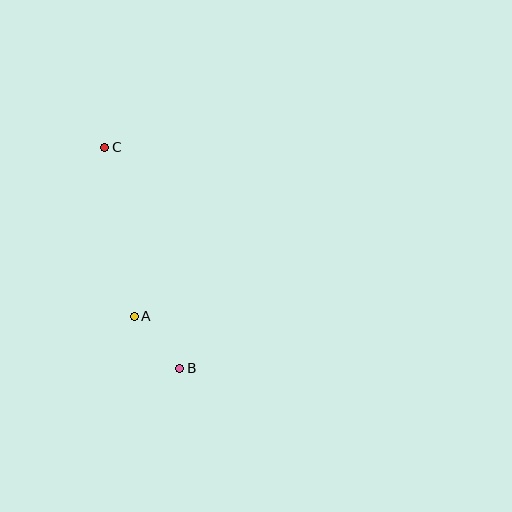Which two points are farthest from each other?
Points B and C are farthest from each other.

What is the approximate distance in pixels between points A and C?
The distance between A and C is approximately 171 pixels.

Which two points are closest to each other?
Points A and B are closest to each other.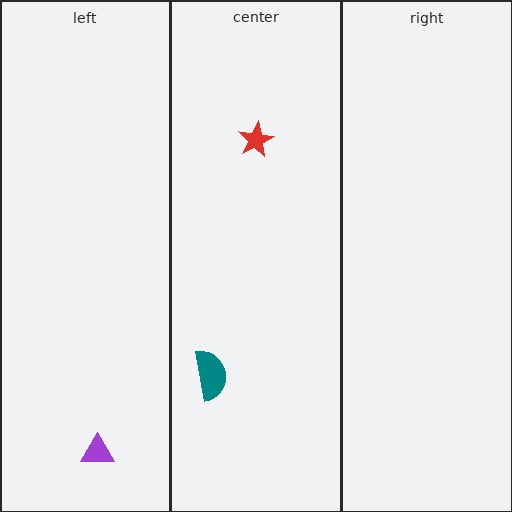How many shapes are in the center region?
2.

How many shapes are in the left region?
1.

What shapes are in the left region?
The purple triangle.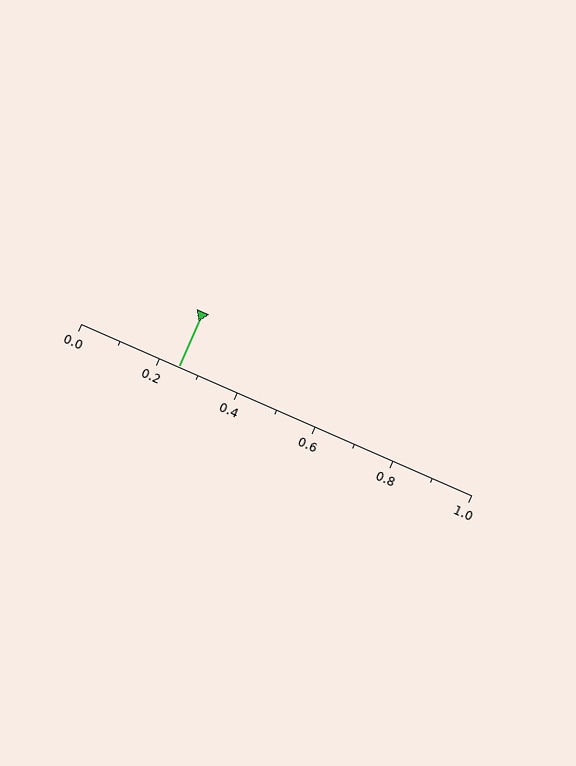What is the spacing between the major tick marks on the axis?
The major ticks are spaced 0.2 apart.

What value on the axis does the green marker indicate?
The marker indicates approximately 0.25.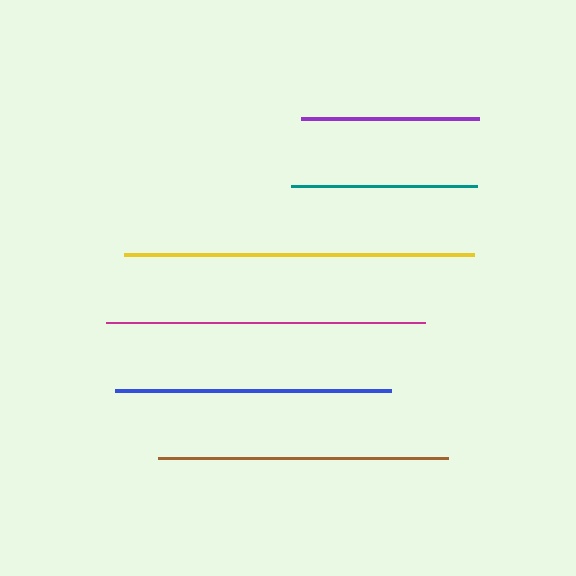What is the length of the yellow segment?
The yellow segment is approximately 350 pixels long.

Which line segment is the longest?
The yellow line is the longest at approximately 350 pixels.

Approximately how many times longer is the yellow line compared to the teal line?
The yellow line is approximately 1.9 times the length of the teal line.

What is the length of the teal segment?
The teal segment is approximately 186 pixels long.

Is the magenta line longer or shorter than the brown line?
The magenta line is longer than the brown line.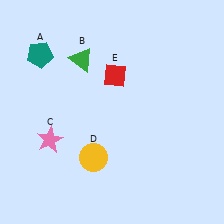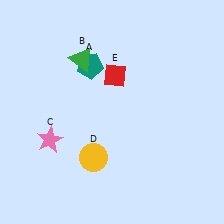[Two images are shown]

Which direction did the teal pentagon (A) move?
The teal pentagon (A) moved right.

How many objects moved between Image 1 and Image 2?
1 object moved between the two images.